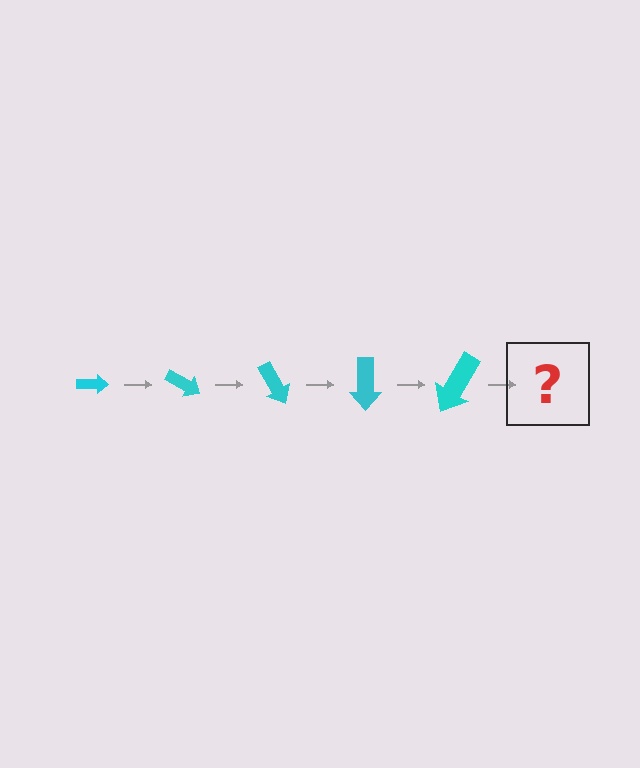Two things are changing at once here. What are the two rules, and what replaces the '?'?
The two rules are that the arrow grows larger each step and it rotates 30 degrees each step. The '?' should be an arrow, larger than the previous one and rotated 150 degrees from the start.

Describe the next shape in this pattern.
It should be an arrow, larger than the previous one and rotated 150 degrees from the start.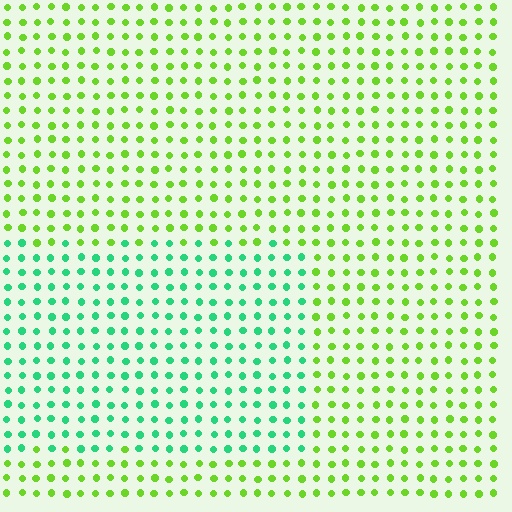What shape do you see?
I see a rectangle.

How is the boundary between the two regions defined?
The boundary is defined purely by a slight shift in hue (about 53 degrees). Spacing, size, and orientation are identical on both sides.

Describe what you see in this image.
The image is filled with small lime elements in a uniform arrangement. A rectangle-shaped region is visible where the elements are tinted to a slightly different hue, forming a subtle color boundary.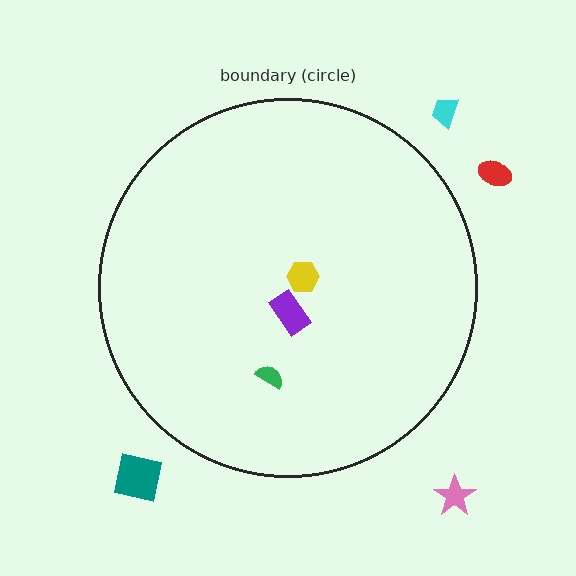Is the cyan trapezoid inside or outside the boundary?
Outside.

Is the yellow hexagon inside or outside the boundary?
Inside.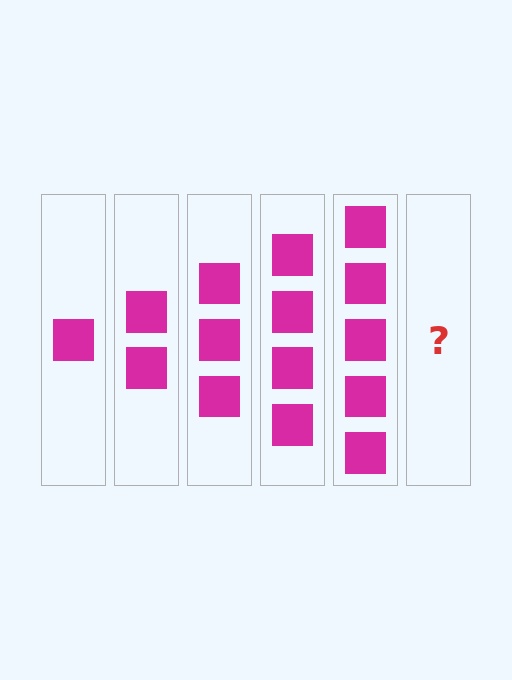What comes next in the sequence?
The next element should be 6 squares.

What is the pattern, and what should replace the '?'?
The pattern is that each step adds one more square. The '?' should be 6 squares.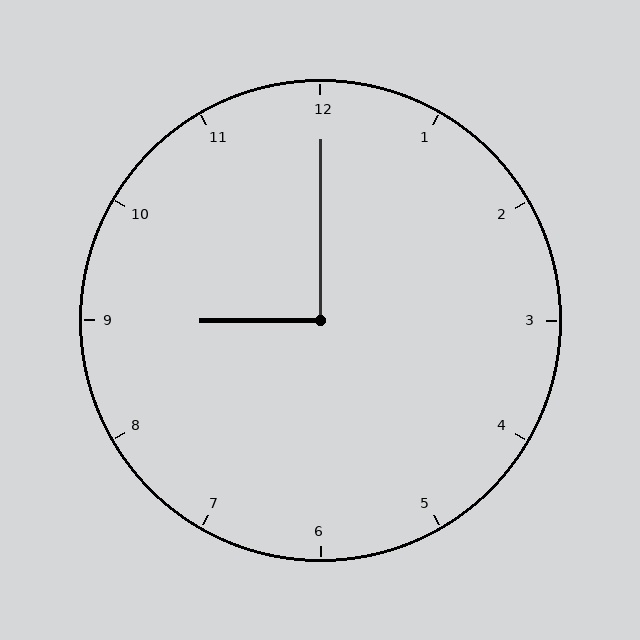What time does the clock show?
9:00.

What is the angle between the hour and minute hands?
Approximately 90 degrees.